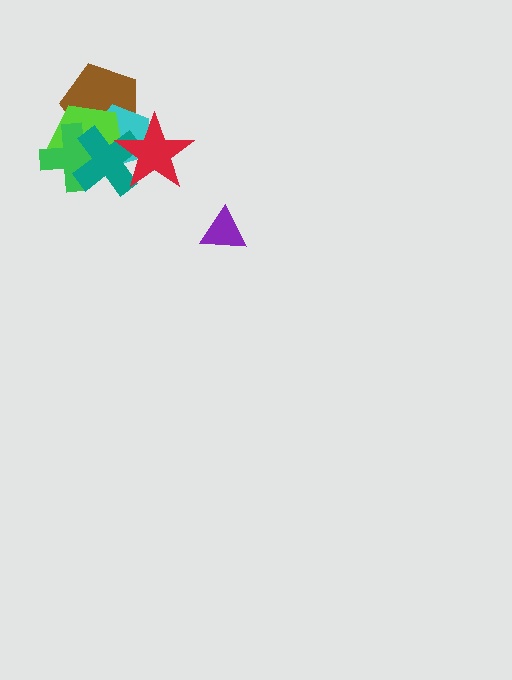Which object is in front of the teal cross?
The red star is in front of the teal cross.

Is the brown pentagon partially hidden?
Yes, it is partially covered by another shape.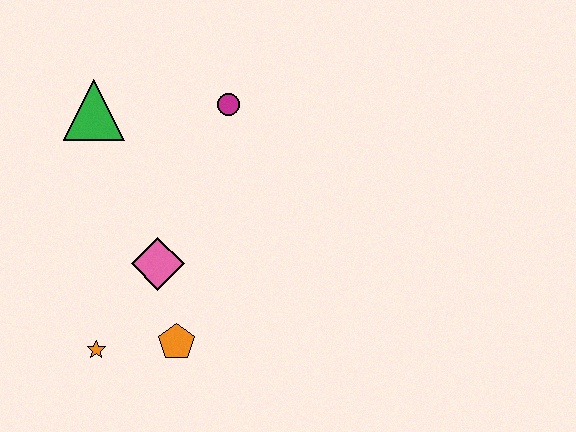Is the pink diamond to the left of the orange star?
No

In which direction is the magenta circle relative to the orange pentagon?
The magenta circle is above the orange pentagon.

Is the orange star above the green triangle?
No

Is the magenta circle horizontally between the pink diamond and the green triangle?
No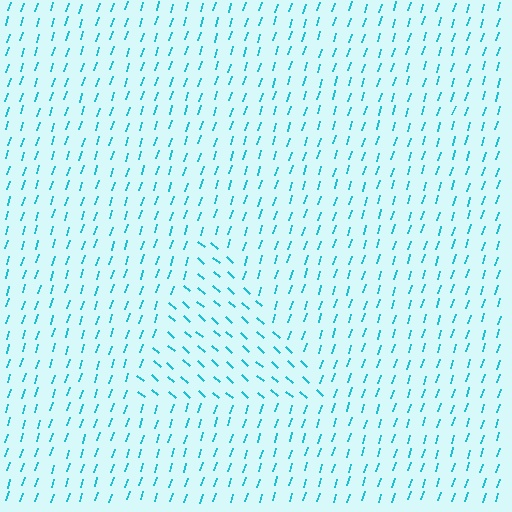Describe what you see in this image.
The image is filled with small cyan line segments. A triangle region in the image has lines oriented differently from the surrounding lines, creating a visible texture boundary.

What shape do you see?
I see a triangle.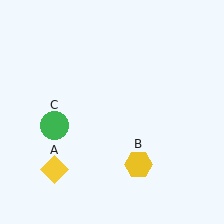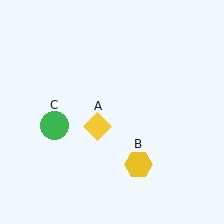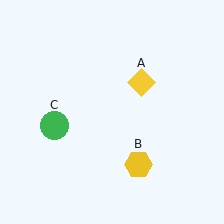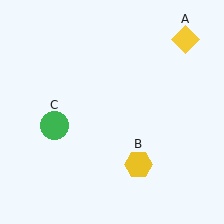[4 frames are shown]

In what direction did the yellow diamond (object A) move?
The yellow diamond (object A) moved up and to the right.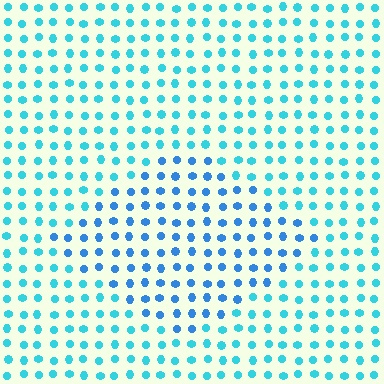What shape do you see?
I see a diamond.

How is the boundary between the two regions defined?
The boundary is defined purely by a slight shift in hue (about 27 degrees). Spacing, size, and orientation are identical on both sides.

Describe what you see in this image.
The image is filled with small cyan elements in a uniform arrangement. A diamond-shaped region is visible where the elements are tinted to a slightly different hue, forming a subtle color boundary.